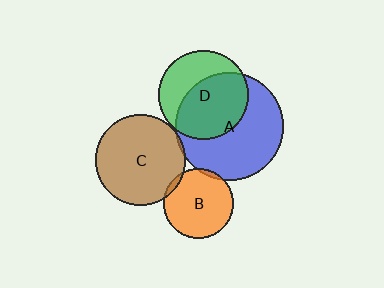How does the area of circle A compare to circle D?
Approximately 1.4 times.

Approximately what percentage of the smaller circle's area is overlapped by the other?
Approximately 5%.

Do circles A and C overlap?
Yes.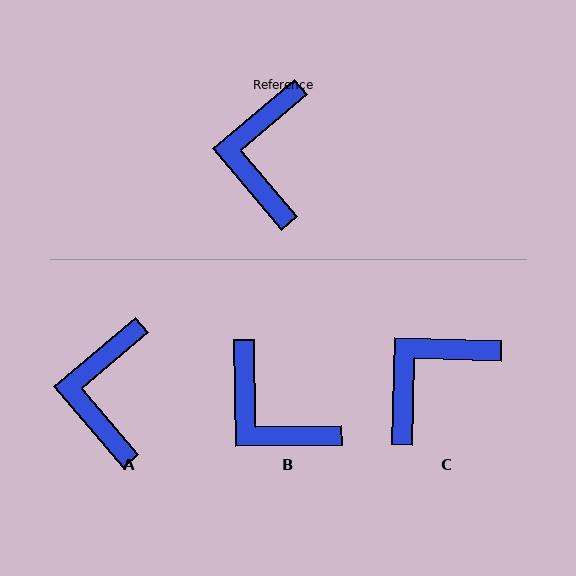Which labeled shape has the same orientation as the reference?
A.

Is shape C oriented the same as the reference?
No, it is off by about 42 degrees.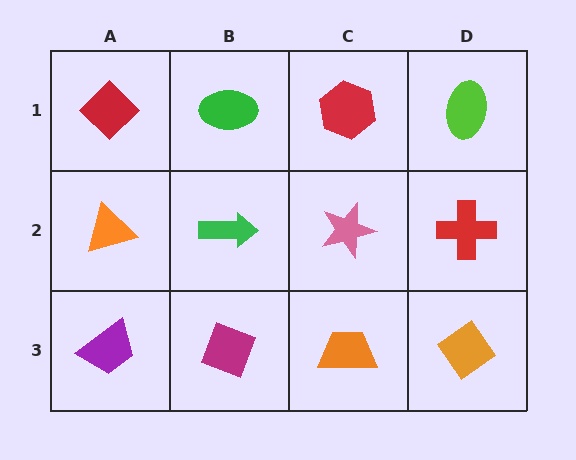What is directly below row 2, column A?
A purple trapezoid.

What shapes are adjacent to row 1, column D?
A red cross (row 2, column D), a red hexagon (row 1, column C).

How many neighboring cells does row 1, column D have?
2.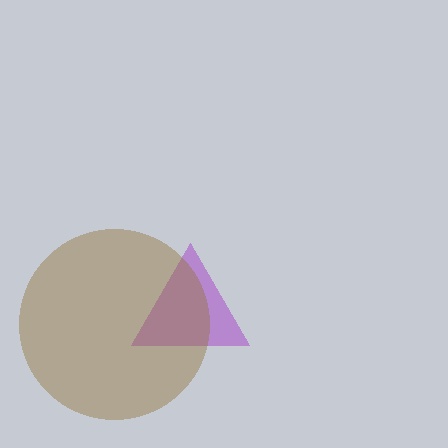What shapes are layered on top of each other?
The layered shapes are: a purple triangle, a brown circle.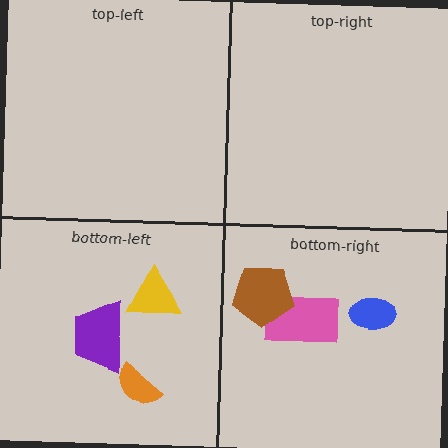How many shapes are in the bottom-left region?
3.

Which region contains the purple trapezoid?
The bottom-left region.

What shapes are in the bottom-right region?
The pink rectangle, the brown pentagon, the blue ellipse.